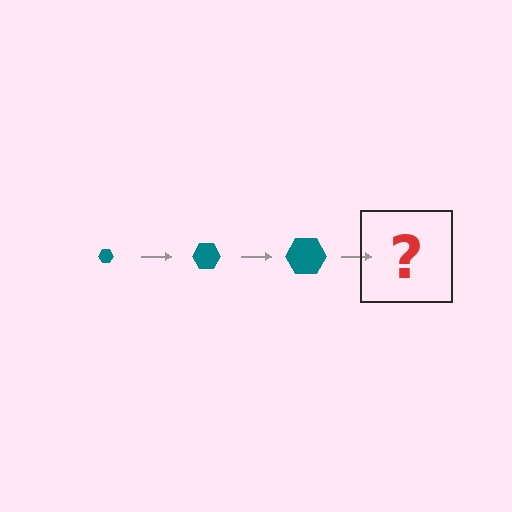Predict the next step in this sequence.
The next step is a teal hexagon, larger than the previous one.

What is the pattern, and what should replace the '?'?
The pattern is that the hexagon gets progressively larger each step. The '?' should be a teal hexagon, larger than the previous one.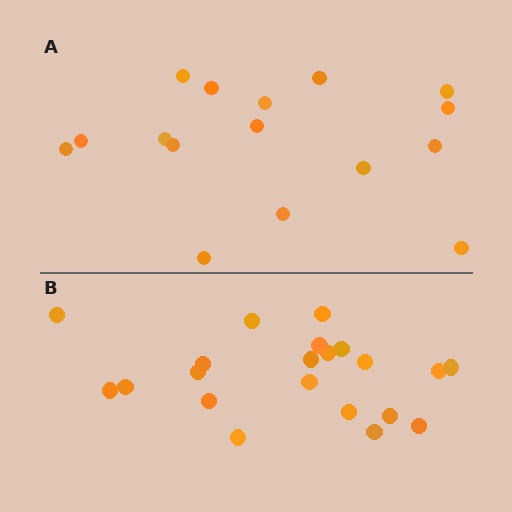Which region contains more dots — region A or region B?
Region B (the bottom region) has more dots.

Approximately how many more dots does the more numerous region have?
Region B has about 5 more dots than region A.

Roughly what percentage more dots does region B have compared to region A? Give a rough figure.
About 30% more.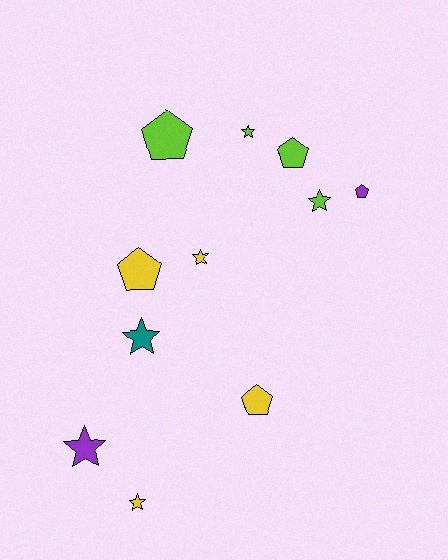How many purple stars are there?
There is 1 purple star.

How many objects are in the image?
There are 11 objects.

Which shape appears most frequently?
Star, with 6 objects.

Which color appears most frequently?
Yellow, with 4 objects.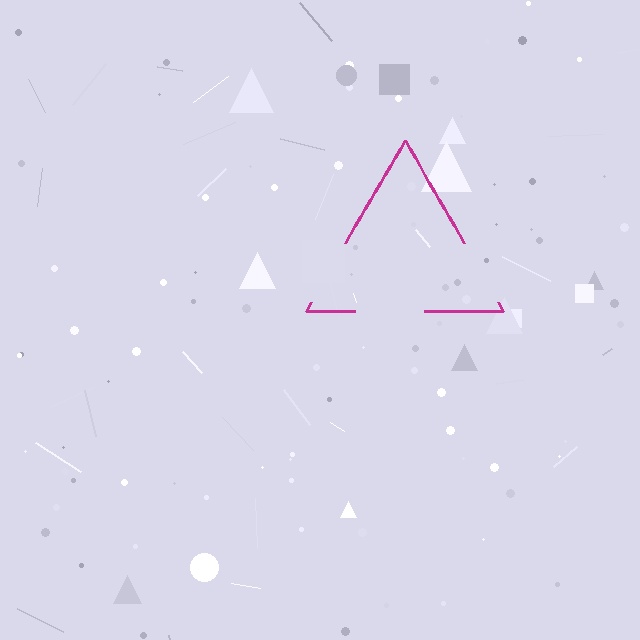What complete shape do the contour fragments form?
The contour fragments form a triangle.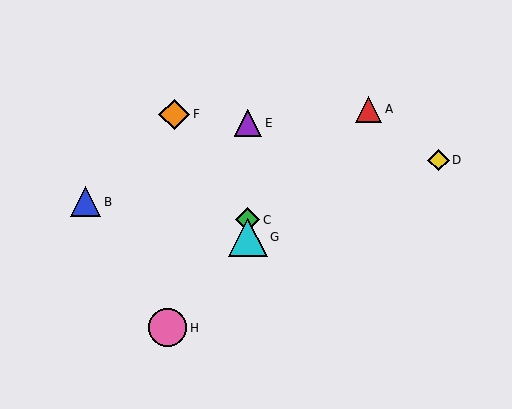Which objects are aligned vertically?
Objects C, E, G are aligned vertically.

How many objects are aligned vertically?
3 objects (C, E, G) are aligned vertically.